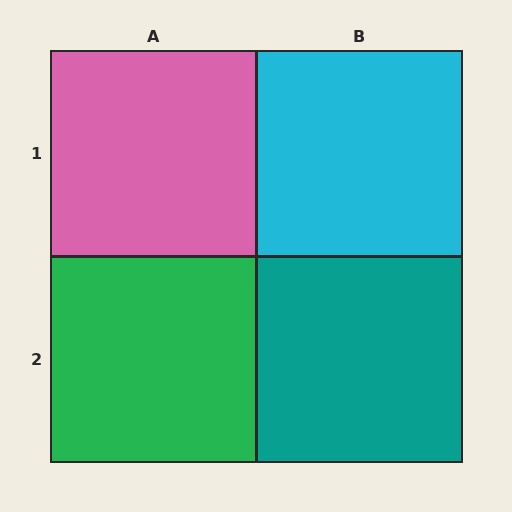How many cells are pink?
1 cell is pink.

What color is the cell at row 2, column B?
Teal.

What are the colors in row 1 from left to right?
Pink, cyan.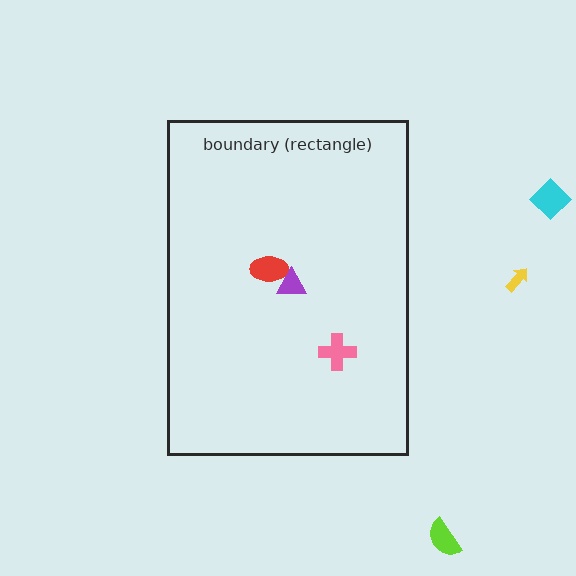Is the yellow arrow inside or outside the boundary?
Outside.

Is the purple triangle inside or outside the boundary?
Inside.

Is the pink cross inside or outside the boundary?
Inside.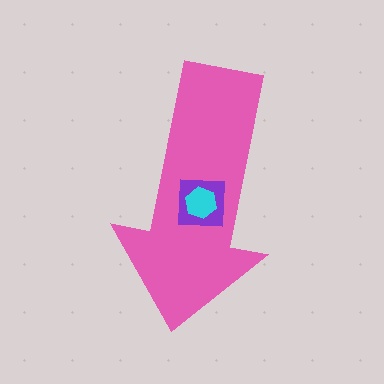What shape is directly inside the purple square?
The cyan hexagon.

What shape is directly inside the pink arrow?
The purple square.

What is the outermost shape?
The pink arrow.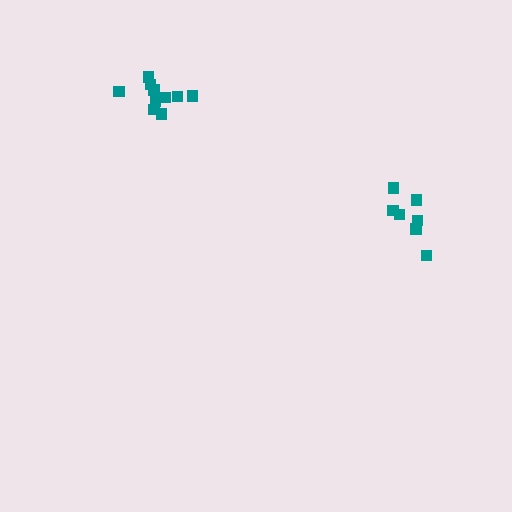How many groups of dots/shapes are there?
There are 2 groups.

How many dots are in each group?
Group 1: 7 dots, Group 2: 10 dots (17 total).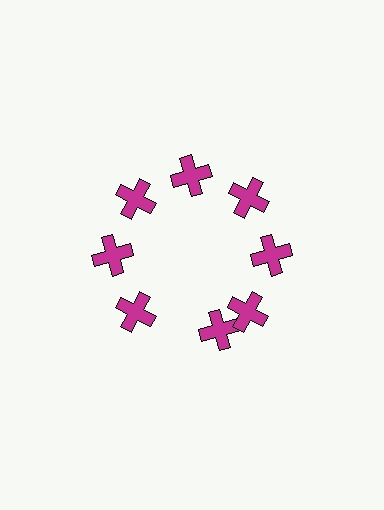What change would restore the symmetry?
The symmetry would be restored by rotating it back into even spacing with its neighbors so that all 8 crosses sit at equal angles and equal distance from the center.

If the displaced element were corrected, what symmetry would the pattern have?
It would have 8-fold rotational symmetry — the pattern would map onto itself every 45 degrees.